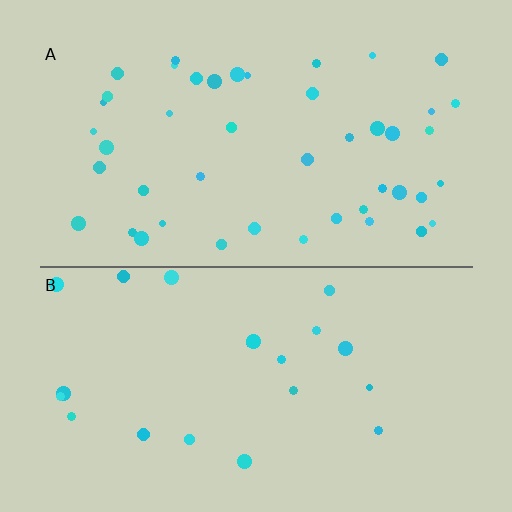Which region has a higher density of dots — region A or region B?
A (the top).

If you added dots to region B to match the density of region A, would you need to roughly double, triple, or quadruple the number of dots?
Approximately double.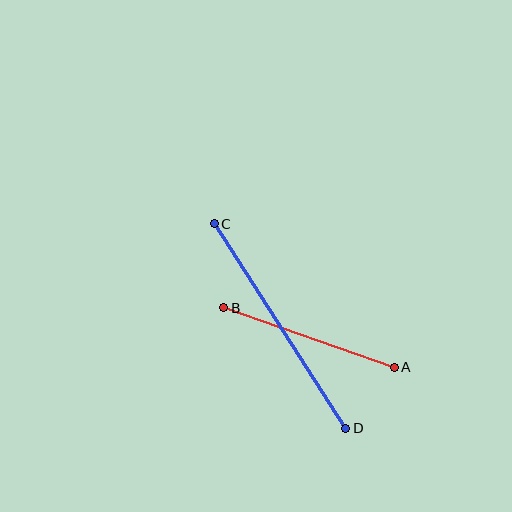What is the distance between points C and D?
The distance is approximately 243 pixels.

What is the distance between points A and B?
The distance is approximately 181 pixels.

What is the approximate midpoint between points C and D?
The midpoint is at approximately (280, 326) pixels.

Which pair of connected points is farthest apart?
Points C and D are farthest apart.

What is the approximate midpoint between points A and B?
The midpoint is at approximately (309, 338) pixels.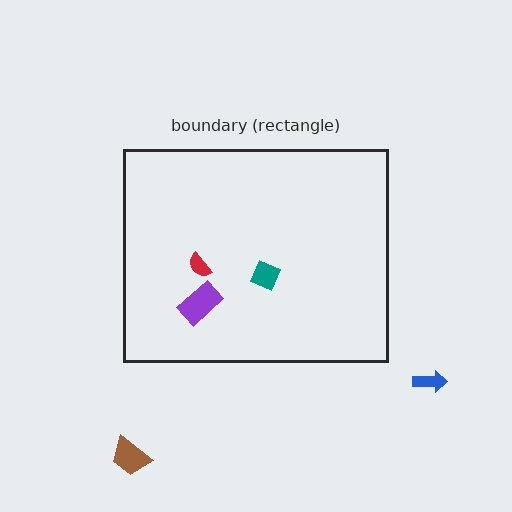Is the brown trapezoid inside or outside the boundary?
Outside.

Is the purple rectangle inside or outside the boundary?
Inside.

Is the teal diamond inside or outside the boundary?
Inside.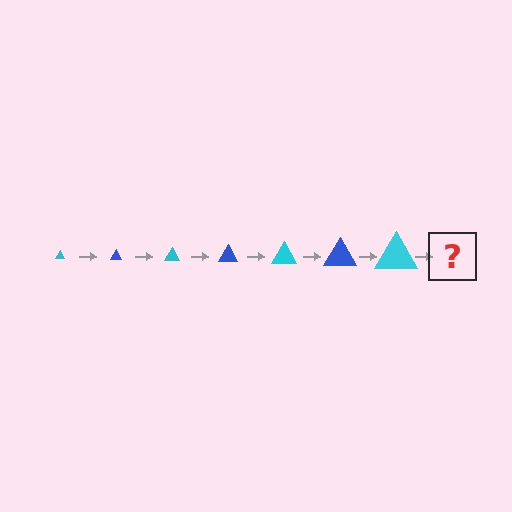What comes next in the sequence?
The next element should be a blue triangle, larger than the previous one.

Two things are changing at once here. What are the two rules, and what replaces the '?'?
The two rules are that the triangle grows larger each step and the color cycles through cyan and blue. The '?' should be a blue triangle, larger than the previous one.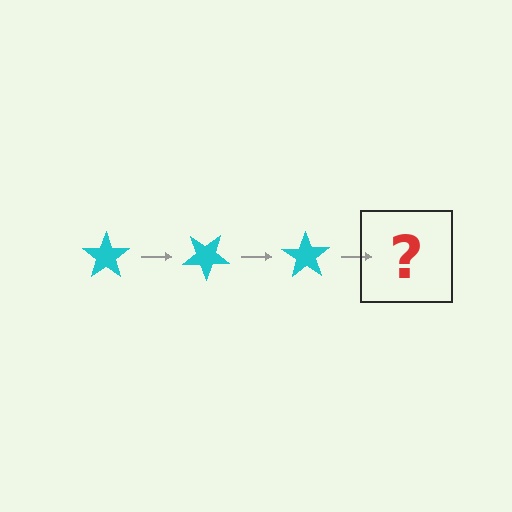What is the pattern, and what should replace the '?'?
The pattern is that the star rotates 35 degrees each step. The '?' should be a cyan star rotated 105 degrees.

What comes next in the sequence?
The next element should be a cyan star rotated 105 degrees.